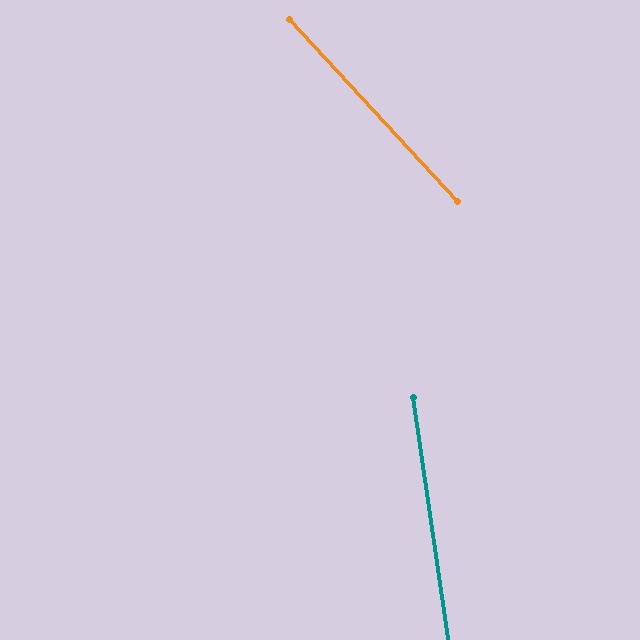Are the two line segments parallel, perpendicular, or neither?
Neither parallel nor perpendicular — they differ by about 35°.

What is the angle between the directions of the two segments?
Approximately 35 degrees.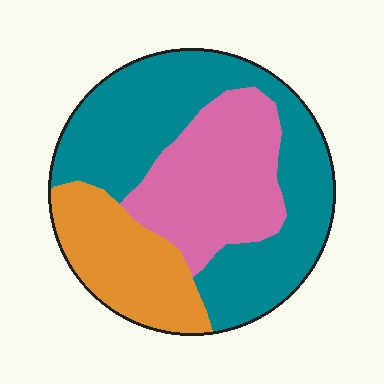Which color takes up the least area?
Orange, at roughly 20%.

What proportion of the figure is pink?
Pink covers around 30% of the figure.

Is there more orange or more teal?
Teal.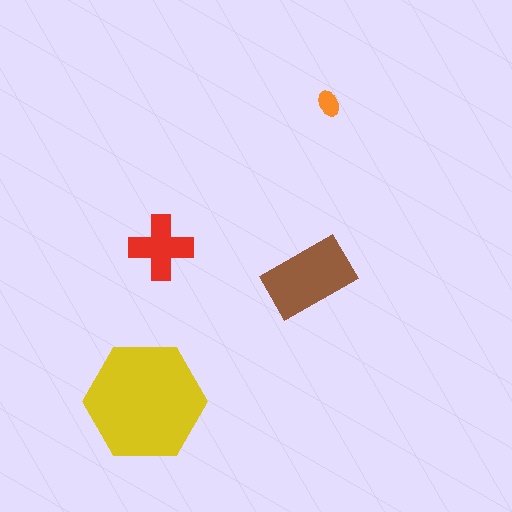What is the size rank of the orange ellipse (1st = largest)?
4th.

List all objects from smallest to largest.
The orange ellipse, the red cross, the brown rectangle, the yellow hexagon.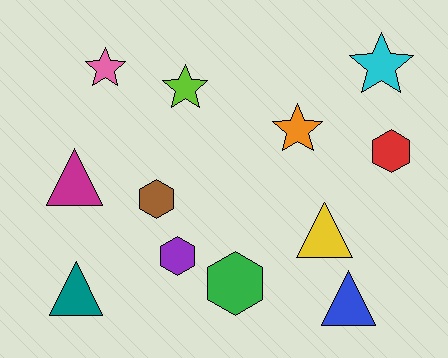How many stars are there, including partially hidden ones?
There are 4 stars.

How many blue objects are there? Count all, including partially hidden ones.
There is 1 blue object.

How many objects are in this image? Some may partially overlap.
There are 12 objects.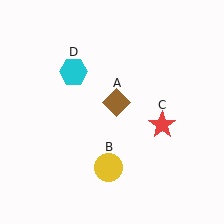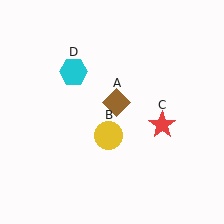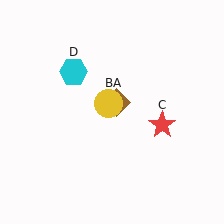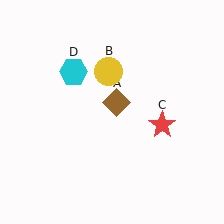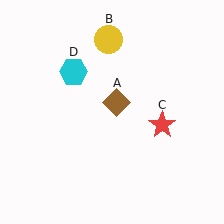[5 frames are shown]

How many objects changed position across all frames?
1 object changed position: yellow circle (object B).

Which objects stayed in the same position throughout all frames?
Brown diamond (object A) and red star (object C) and cyan hexagon (object D) remained stationary.